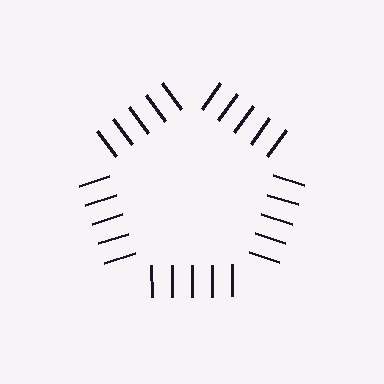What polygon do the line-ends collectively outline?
An illusory pentagon — the line segments terminate on its edges but no continuous stroke is drawn.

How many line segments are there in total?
25 — 5 along each of the 5 edges.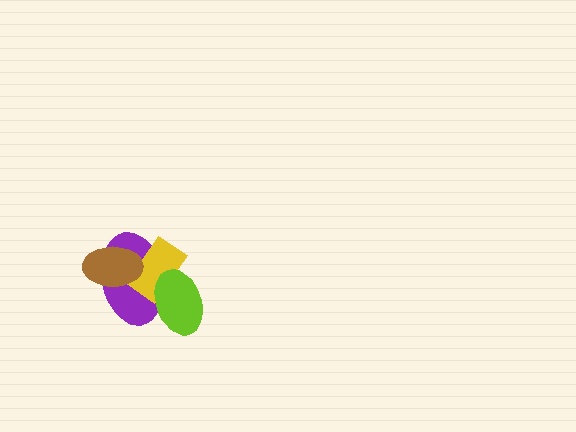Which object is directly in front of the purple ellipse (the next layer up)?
The yellow rectangle is directly in front of the purple ellipse.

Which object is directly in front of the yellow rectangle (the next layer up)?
The lime ellipse is directly in front of the yellow rectangle.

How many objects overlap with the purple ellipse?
3 objects overlap with the purple ellipse.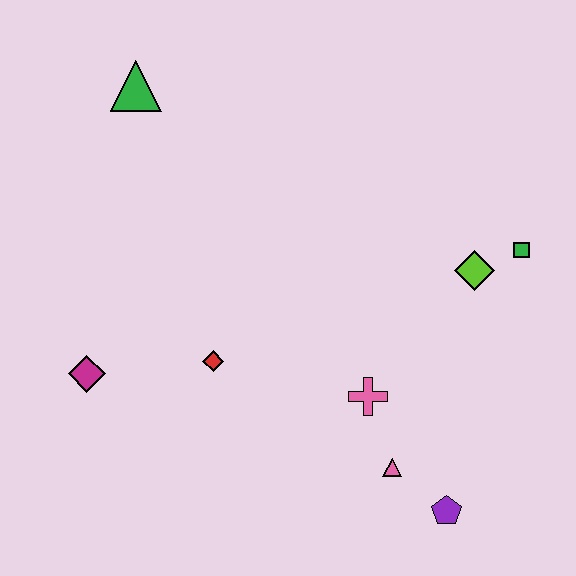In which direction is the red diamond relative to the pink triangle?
The red diamond is to the left of the pink triangle.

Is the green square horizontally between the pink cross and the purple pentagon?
No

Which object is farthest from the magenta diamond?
The green square is farthest from the magenta diamond.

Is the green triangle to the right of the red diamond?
No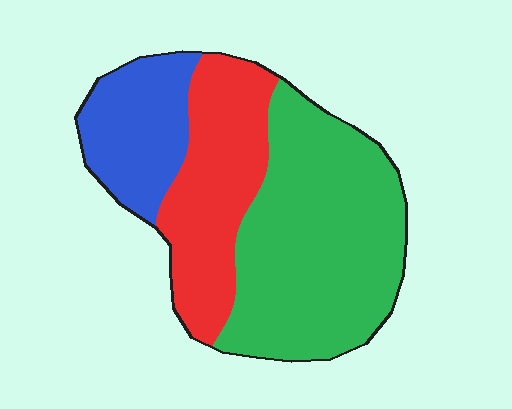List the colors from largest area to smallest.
From largest to smallest: green, red, blue.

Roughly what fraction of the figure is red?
Red takes up between a quarter and a half of the figure.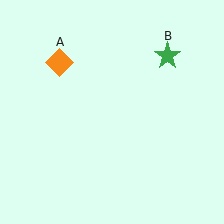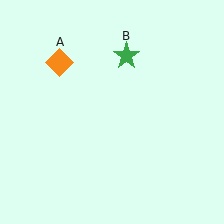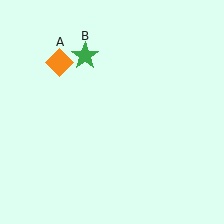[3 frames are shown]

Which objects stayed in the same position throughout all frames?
Orange diamond (object A) remained stationary.